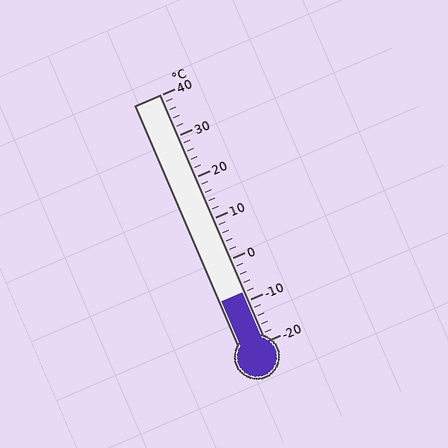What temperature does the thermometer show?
The thermometer shows approximately -8°C.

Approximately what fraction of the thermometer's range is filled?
The thermometer is filled to approximately 20% of its range.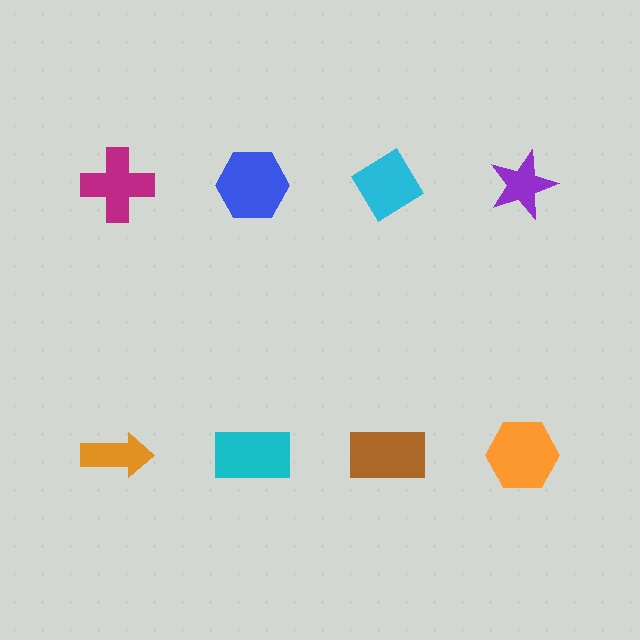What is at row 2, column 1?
An orange arrow.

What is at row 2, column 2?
A cyan rectangle.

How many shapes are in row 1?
4 shapes.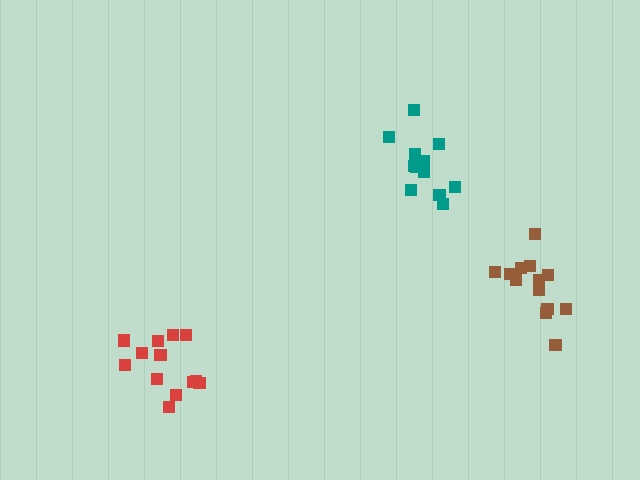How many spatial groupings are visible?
There are 3 spatial groupings.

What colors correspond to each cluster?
The clusters are colored: red, brown, teal.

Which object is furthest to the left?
The red cluster is leftmost.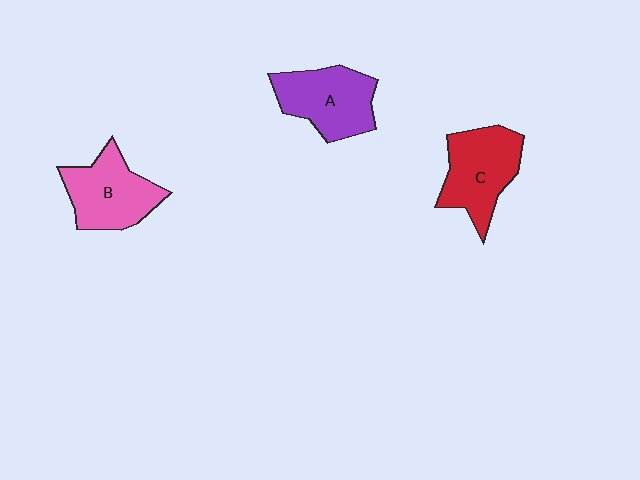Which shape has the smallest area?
Shape B (pink).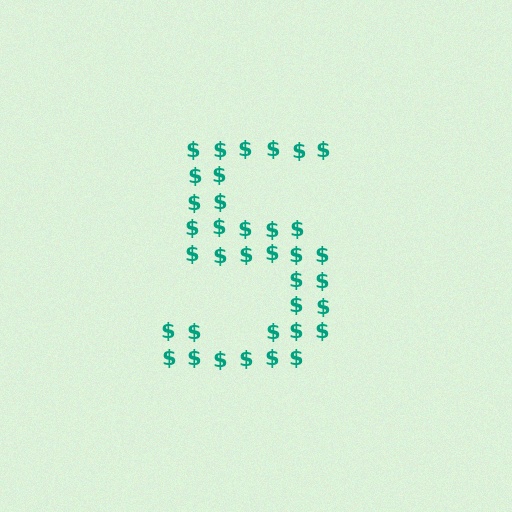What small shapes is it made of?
It is made of small dollar signs.